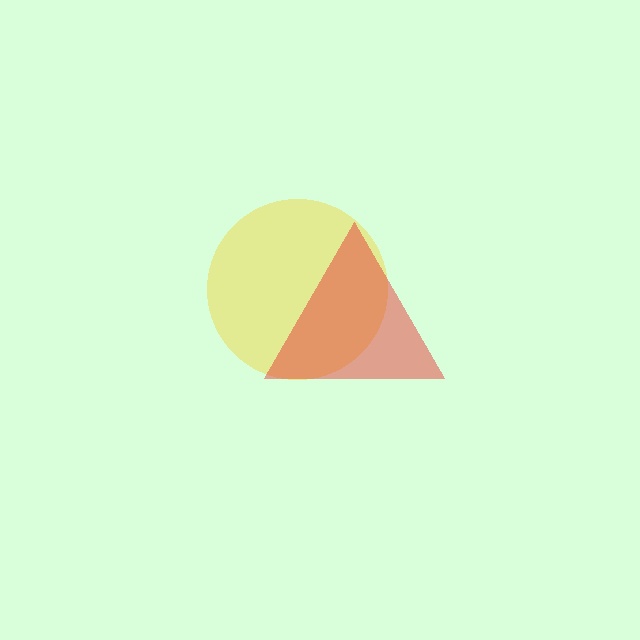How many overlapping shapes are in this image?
There are 2 overlapping shapes in the image.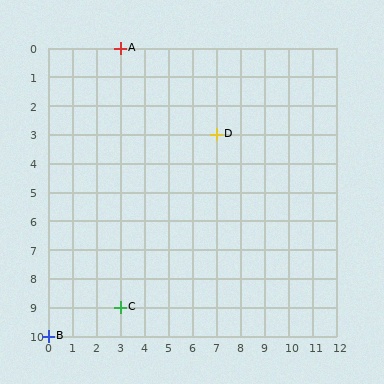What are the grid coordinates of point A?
Point A is at grid coordinates (3, 0).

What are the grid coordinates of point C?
Point C is at grid coordinates (3, 9).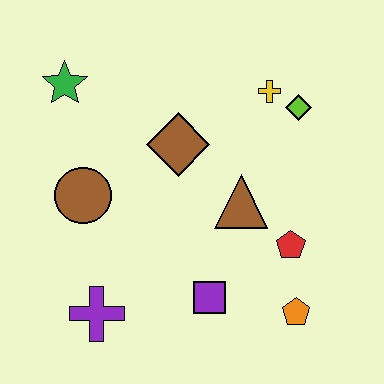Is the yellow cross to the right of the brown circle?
Yes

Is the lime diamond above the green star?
No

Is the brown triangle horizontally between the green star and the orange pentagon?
Yes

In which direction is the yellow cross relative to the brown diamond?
The yellow cross is to the right of the brown diamond.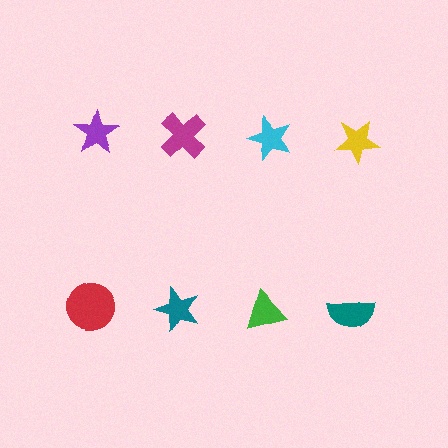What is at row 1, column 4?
A yellow star.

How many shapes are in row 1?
4 shapes.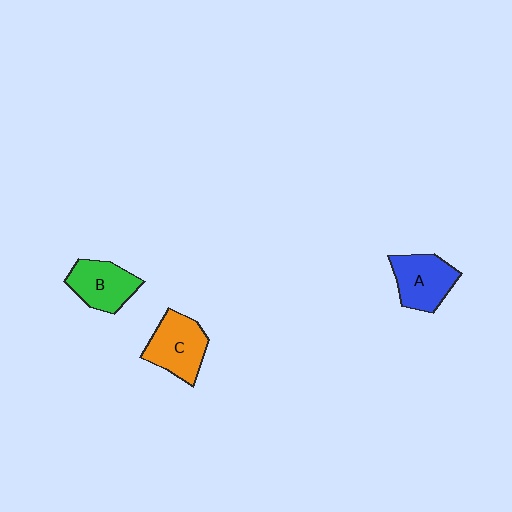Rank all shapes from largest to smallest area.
From largest to smallest: C (orange), A (blue), B (green).